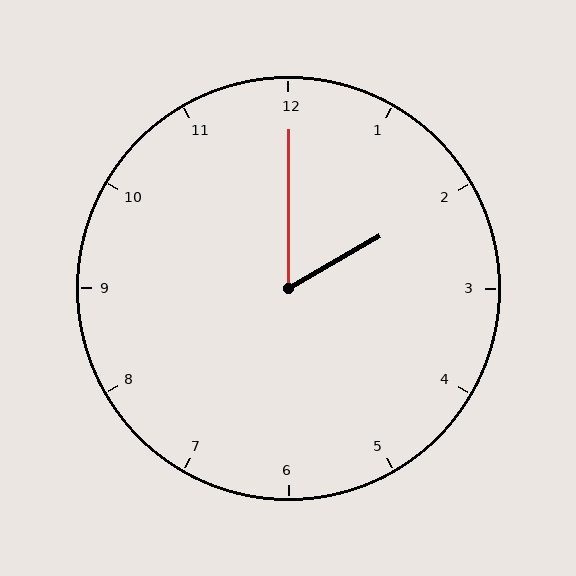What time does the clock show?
2:00.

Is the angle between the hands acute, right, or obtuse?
It is acute.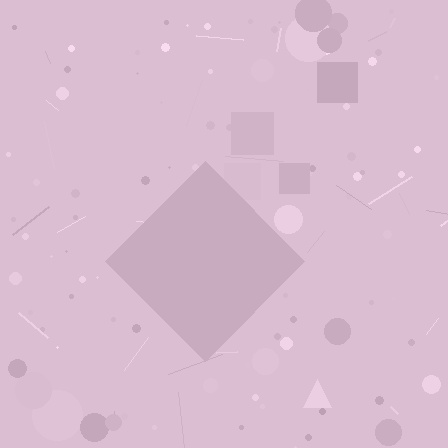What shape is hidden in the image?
A diamond is hidden in the image.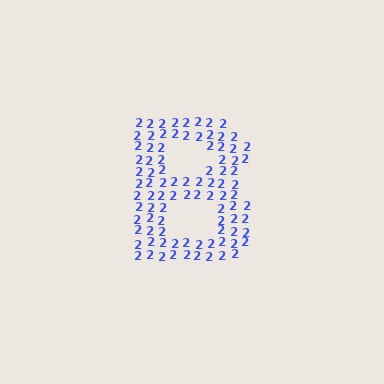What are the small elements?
The small elements are digit 2's.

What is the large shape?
The large shape is the letter B.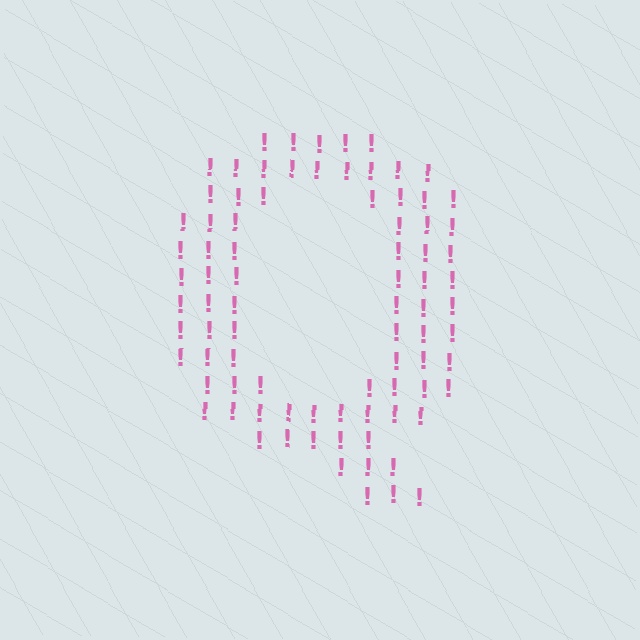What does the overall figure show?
The overall figure shows the letter Q.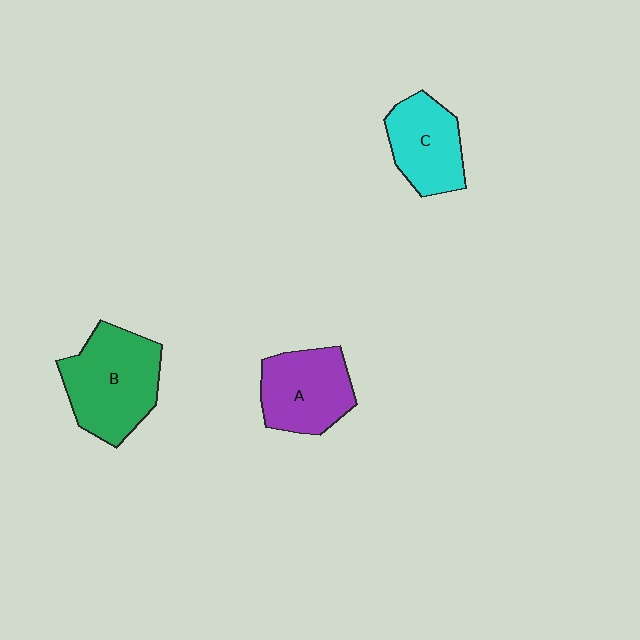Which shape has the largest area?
Shape B (green).